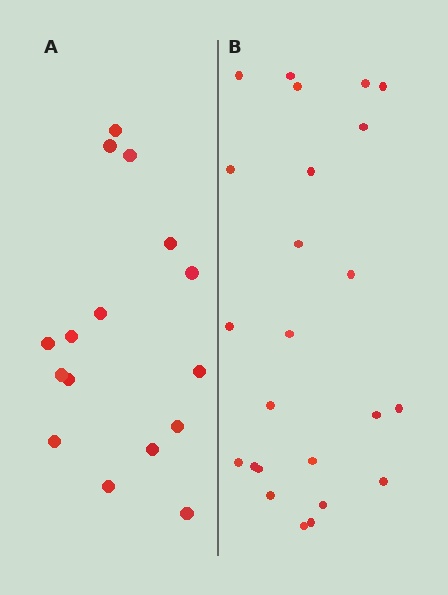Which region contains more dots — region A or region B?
Region B (the right region) has more dots.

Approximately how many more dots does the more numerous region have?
Region B has roughly 8 or so more dots than region A.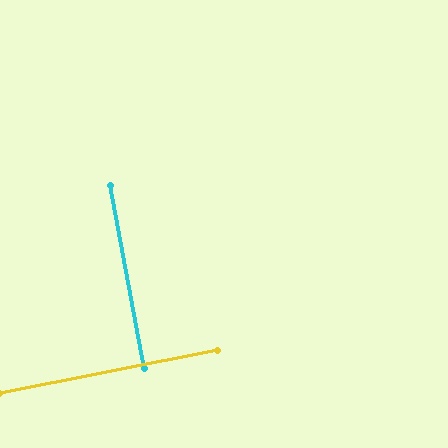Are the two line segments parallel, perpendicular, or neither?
Perpendicular — they meet at approximately 89°.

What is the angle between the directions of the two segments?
Approximately 89 degrees.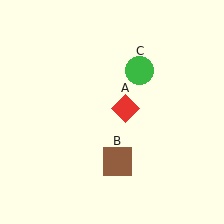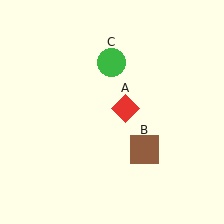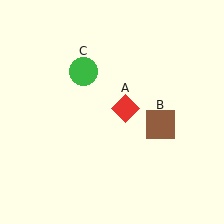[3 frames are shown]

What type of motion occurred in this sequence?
The brown square (object B), green circle (object C) rotated counterclockwise around the center of the scene.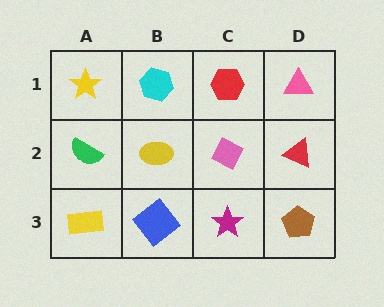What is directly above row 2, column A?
A yellow star.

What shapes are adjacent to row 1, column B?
A yellow ellipse (row 2, column B), a yellow star (row 1, column A), a red hexagon (row 1, column C).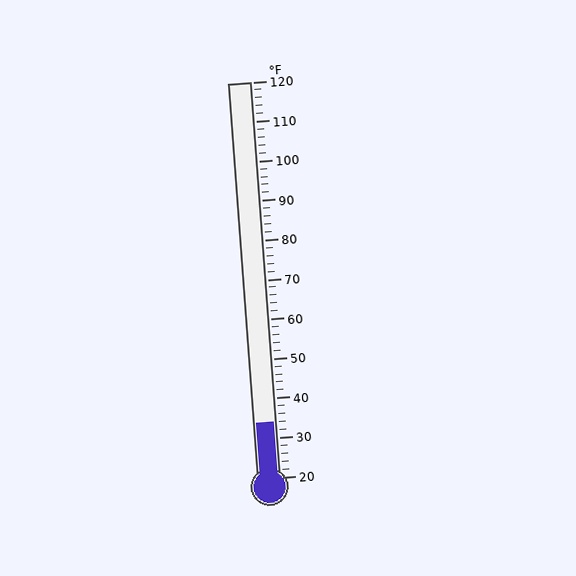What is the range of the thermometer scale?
The thermometer scale ranges from 20°F to 120°F.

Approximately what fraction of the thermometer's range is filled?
The thermometer is filled to approximately 15% of its range.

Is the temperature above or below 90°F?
The temperature is below 90°F.